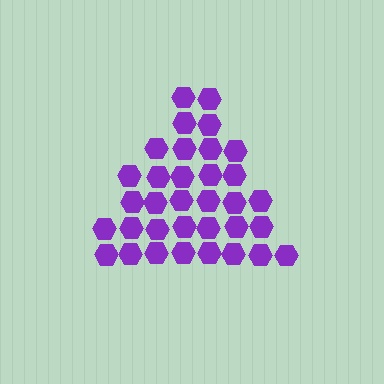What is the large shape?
The large shape is a triangle.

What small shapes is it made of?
It is made of small hexagons.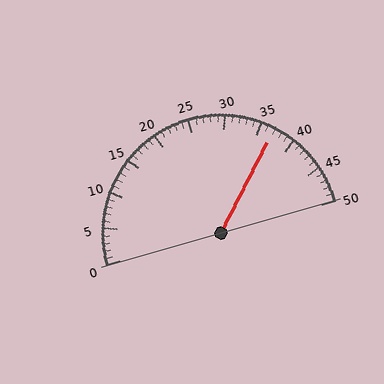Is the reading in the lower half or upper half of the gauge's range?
The reading is in the upper half of the range (0 to 50).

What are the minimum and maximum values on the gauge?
The gauge ranges from 0 to 50.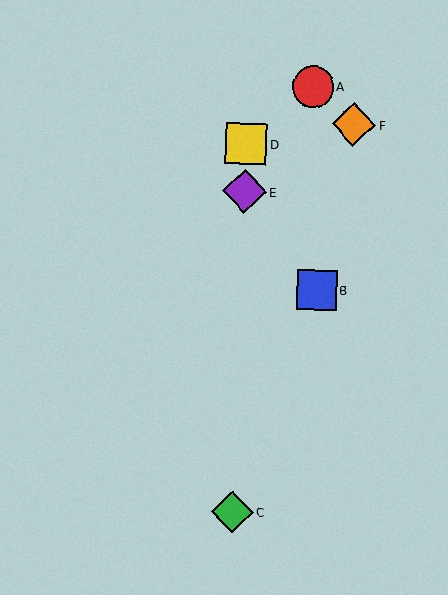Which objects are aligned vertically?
Objects C, D, E are aligned vertically.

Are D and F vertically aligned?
No, D is at x≈246 and F is at x≈354.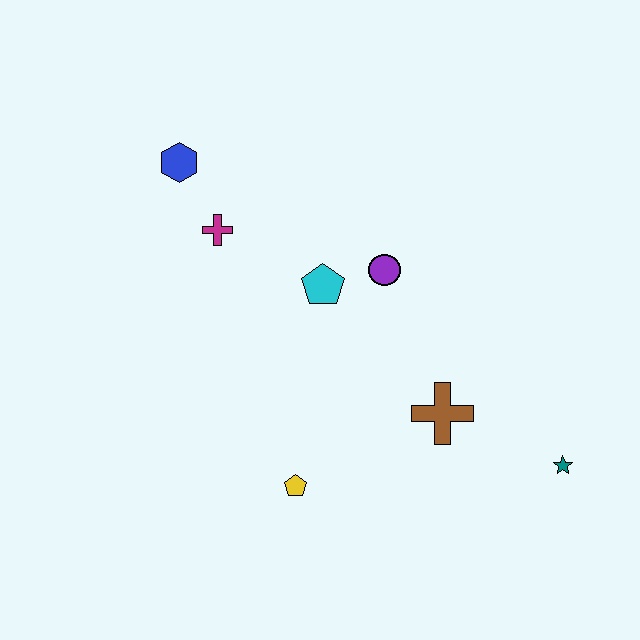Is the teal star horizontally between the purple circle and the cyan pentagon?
No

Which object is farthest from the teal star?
The blue hexagon is farthest from the teal star.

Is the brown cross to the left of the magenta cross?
No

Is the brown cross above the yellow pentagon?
Yes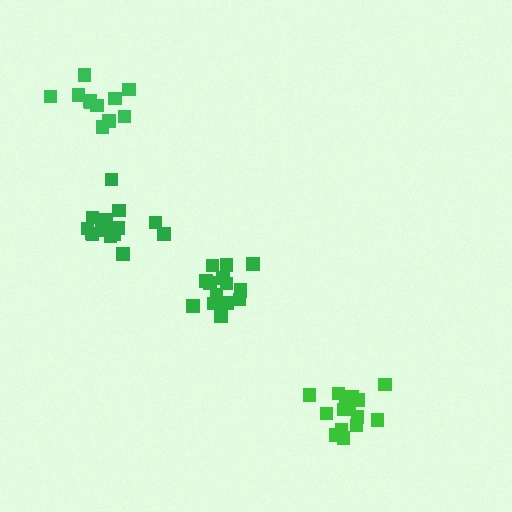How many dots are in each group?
Group 1: 11 dots, Group 2: 16 dots, Group 3: 16 dots, Group 4: 17 dots (60 total).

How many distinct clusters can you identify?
There are 4 distinct clusters.